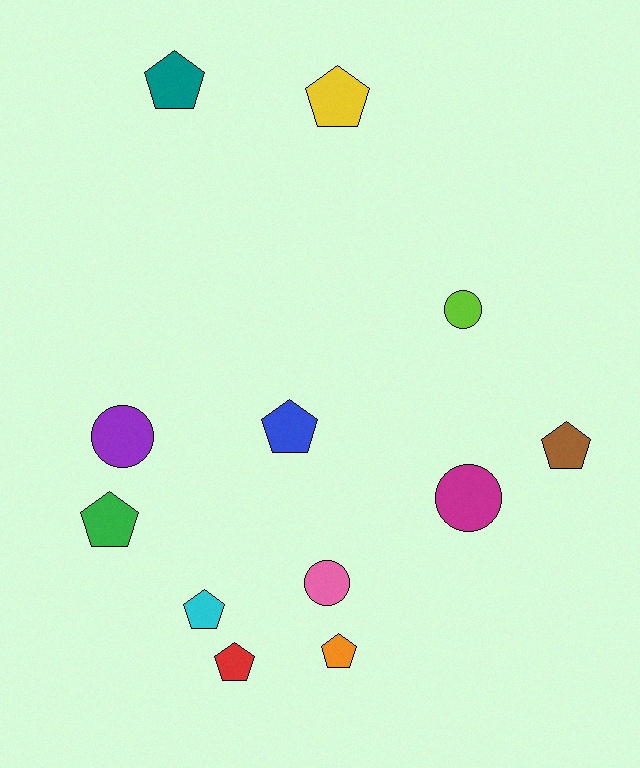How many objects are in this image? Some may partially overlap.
There are 12 objects.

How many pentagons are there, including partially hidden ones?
There are 8 pentagons.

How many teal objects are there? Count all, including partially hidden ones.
There is 1 teal object.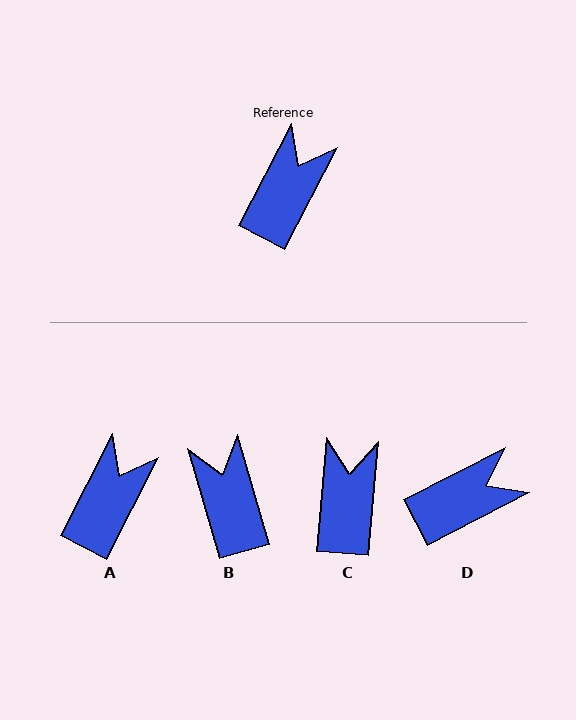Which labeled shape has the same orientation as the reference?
A.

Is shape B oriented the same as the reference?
No, it is off by about 43 degrees.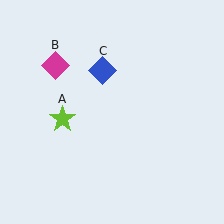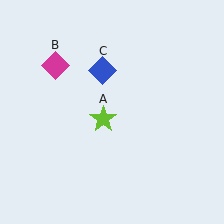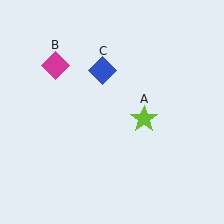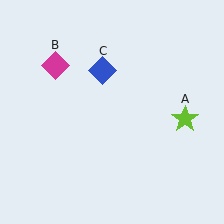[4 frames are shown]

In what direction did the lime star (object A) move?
The lime star (object A) moved right.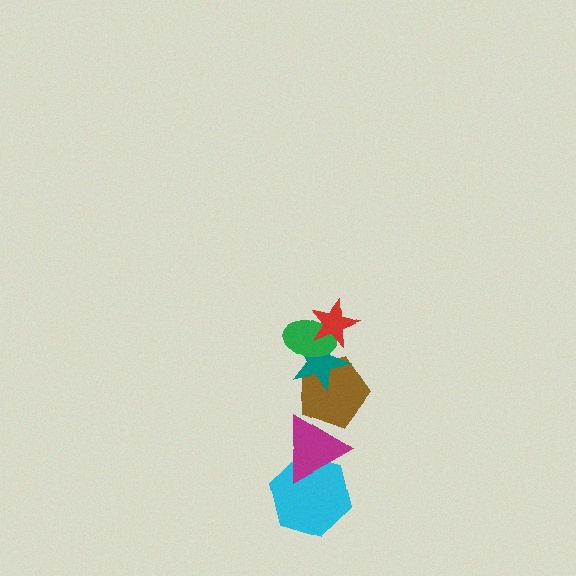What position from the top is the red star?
The red star is 1st from the top.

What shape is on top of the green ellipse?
The red star is on top of the green ellipse.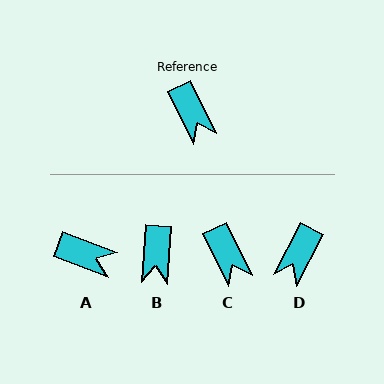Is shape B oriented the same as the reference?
No, it is off by about 30 degrees.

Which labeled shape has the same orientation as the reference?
C.